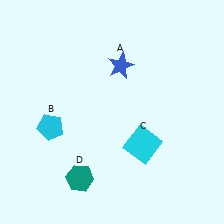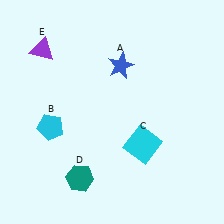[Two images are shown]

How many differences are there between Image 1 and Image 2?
There is 1 difference between the two images.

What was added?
A purple triangle (E) was added in Image 2.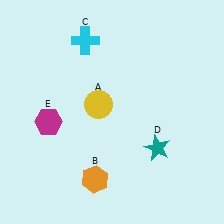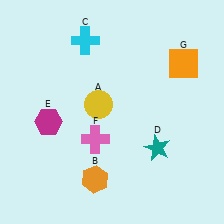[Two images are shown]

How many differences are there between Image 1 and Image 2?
There are 2 differences between the two images.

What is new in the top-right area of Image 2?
An orange square (G) was added in the top-right area of Image 2.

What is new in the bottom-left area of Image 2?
A pink cross (F) was added in the bottom-left area of Image 2.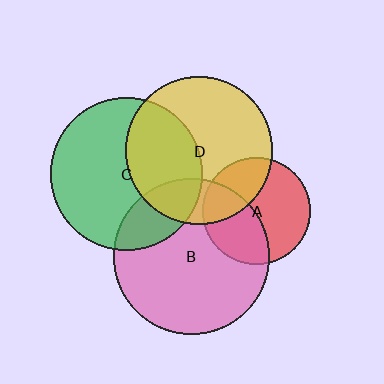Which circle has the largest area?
Circle B (pink).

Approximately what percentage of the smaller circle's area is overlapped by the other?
Approximately 20%.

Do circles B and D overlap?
Yes.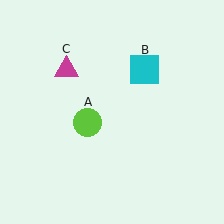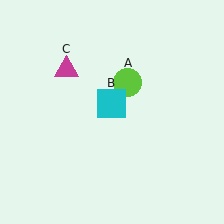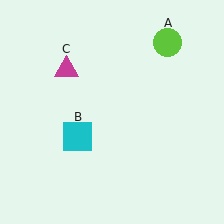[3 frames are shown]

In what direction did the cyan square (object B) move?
The cyan square (object B) moved down and to the left.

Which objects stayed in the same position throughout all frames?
Magenta triangle (object C) remained stationary.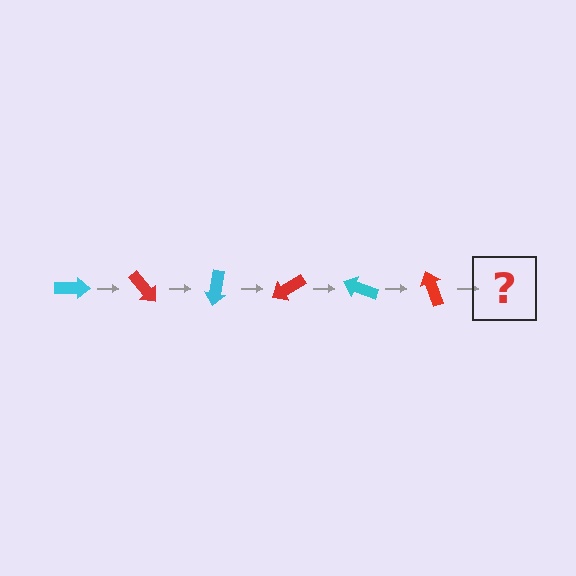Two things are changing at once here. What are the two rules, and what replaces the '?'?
The two rules are that it rotates 50 degrees each step and the color cycles through cyan and red. The '?' should be a cyan arrow, rotated 300 degrees from the start.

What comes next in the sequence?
The next element should be a cyan arrow, rotated 300 degrees from the start.